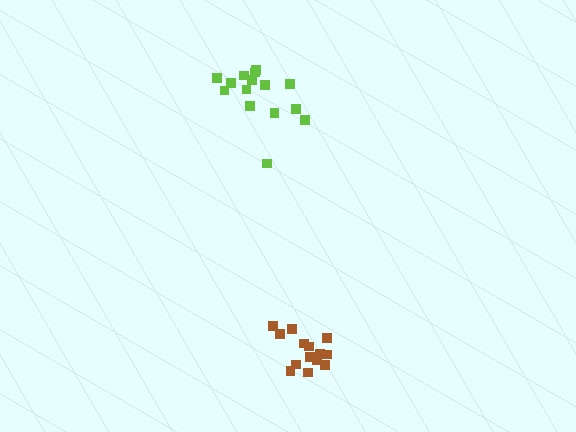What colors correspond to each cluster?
The clusters are colored: brown, lime.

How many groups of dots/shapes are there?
There are 2 groups.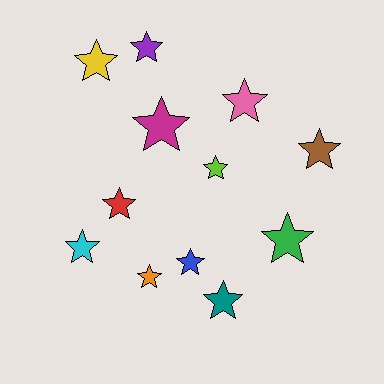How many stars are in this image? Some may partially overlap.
There are 12 stars.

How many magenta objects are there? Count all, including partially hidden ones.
There is 1 magenta object.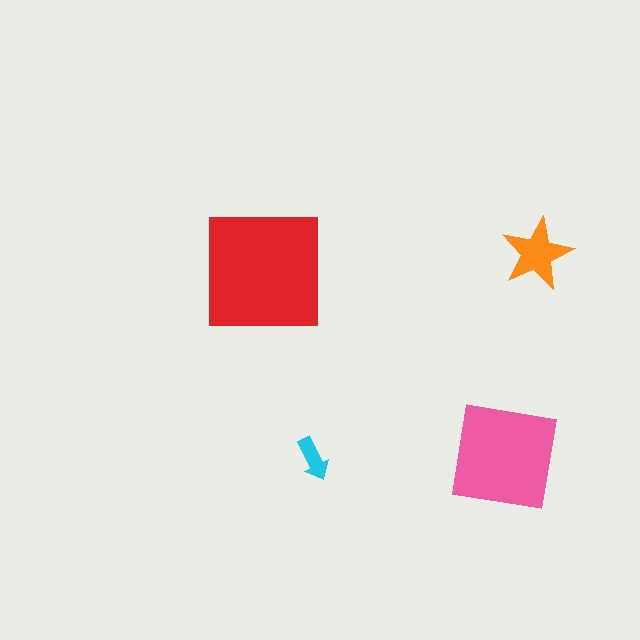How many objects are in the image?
There are 4 objects in the image.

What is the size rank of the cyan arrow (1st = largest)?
4th.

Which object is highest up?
The orange star is topmost.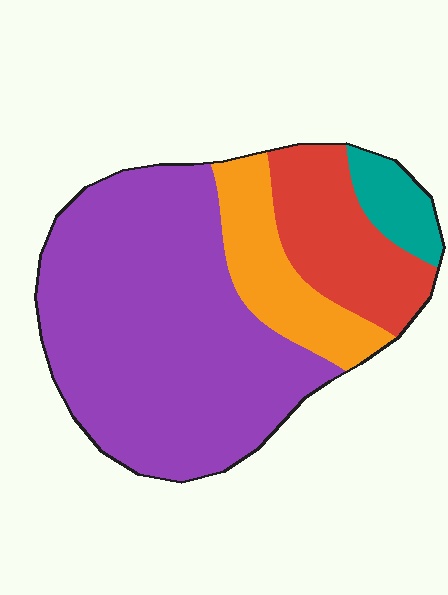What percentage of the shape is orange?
Orange covers roughly 15% of the shape.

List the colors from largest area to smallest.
From largest to smallest: purple, red, orange, teal.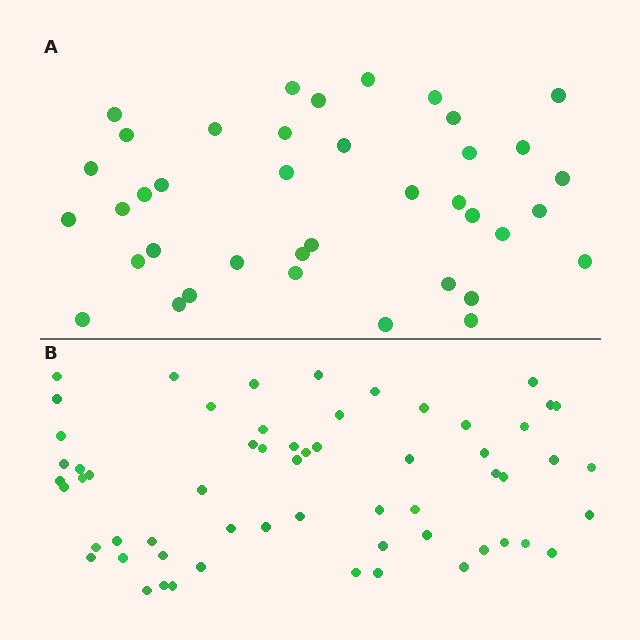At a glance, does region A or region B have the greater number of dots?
Region B (the bottom region) has more dots.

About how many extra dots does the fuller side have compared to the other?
Region B has approximately 20 more dots than region A.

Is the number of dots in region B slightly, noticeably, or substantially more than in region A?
Region B has substantially more. The ratio is roughly 1.5 to 1.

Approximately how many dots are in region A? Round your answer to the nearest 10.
About 40 dots. (The exact count is 39, which rounds to 40.)